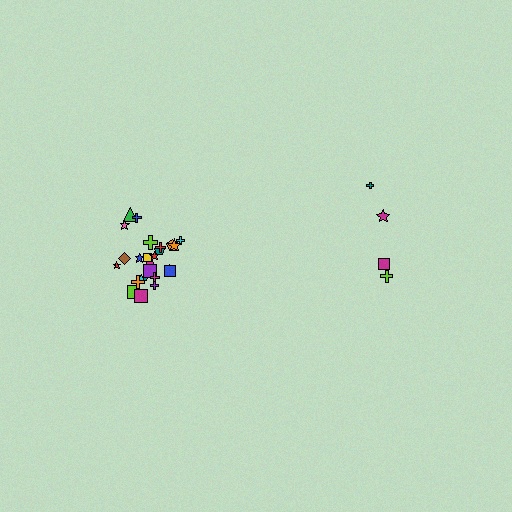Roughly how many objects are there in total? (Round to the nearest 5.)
Roughly 30 objects in total.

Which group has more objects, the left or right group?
The left group.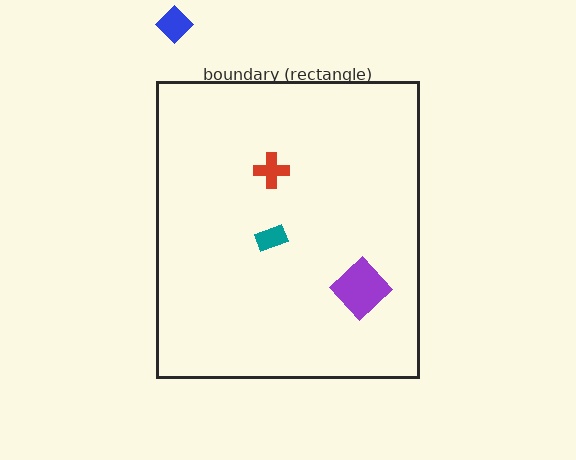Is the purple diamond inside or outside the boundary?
Inside.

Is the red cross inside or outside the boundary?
Inside.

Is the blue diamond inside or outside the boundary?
Outside.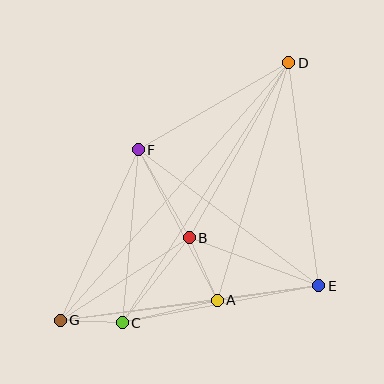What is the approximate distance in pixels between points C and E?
The distance between C and E is approximately 200 pixels.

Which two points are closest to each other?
Points C and G are closest to each other.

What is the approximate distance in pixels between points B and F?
The distance between B and F is approximately 102 pixels.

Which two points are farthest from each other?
Points D and G are farthest from each other.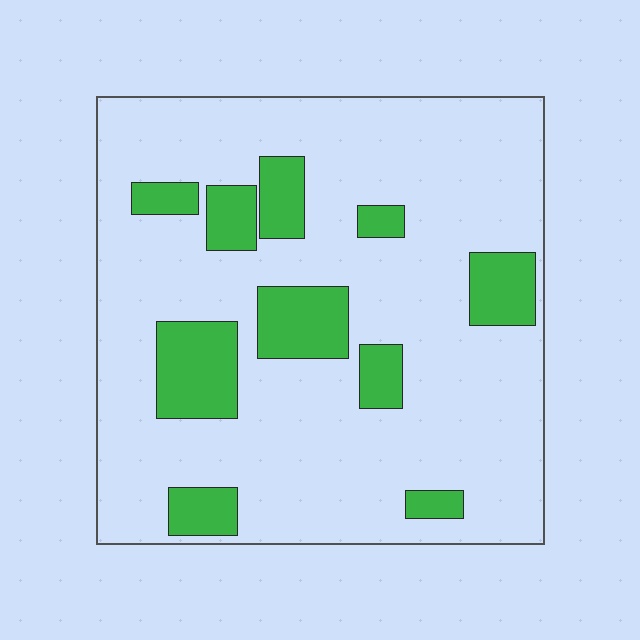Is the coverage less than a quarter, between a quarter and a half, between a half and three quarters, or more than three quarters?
Less than a quarter.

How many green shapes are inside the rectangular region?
10.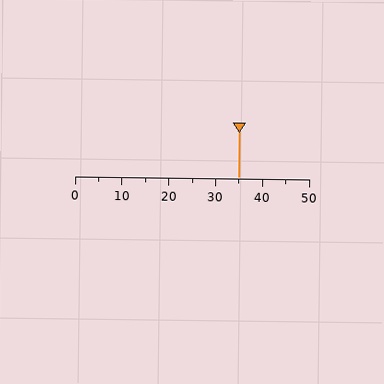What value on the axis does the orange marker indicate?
The marker indicates approximately 35.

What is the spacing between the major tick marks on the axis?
The major ticks are spaced 10 apart.